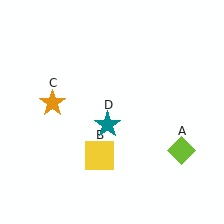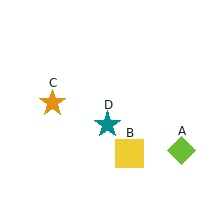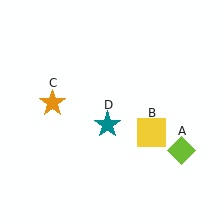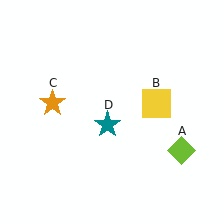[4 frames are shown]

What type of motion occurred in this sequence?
The yellow square (object B) rotated counterclockwise around the center of the scene.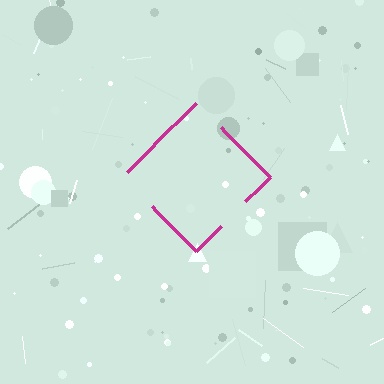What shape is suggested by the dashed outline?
The dashed outline suggests a diamond.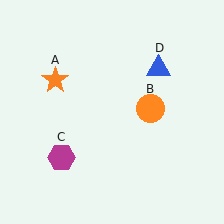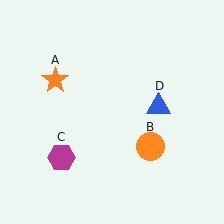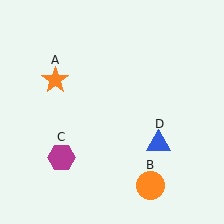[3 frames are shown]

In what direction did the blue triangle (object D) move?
The blue triangle (object D) moved down.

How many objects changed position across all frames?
2 objects changed position: orange circle (object B), blue triangle (object D).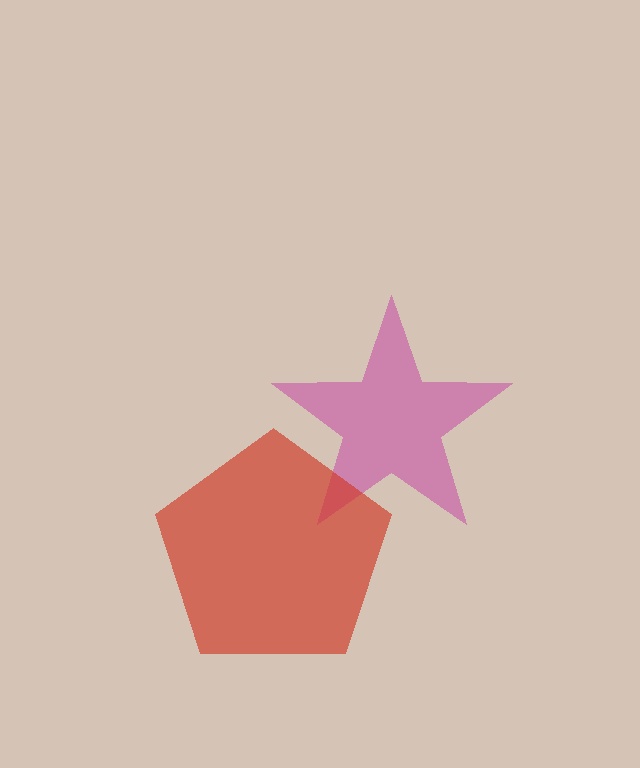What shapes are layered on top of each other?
The layered shapes are: a magenta star, a red pentagon.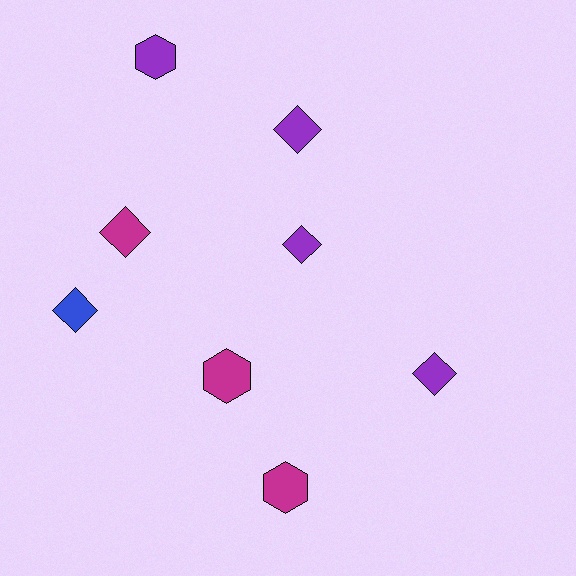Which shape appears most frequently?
Diamond, with 5 objects.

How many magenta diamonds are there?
There is 1 magenta diamond.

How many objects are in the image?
There are 8 objects.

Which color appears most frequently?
Purple, with 4 objects.